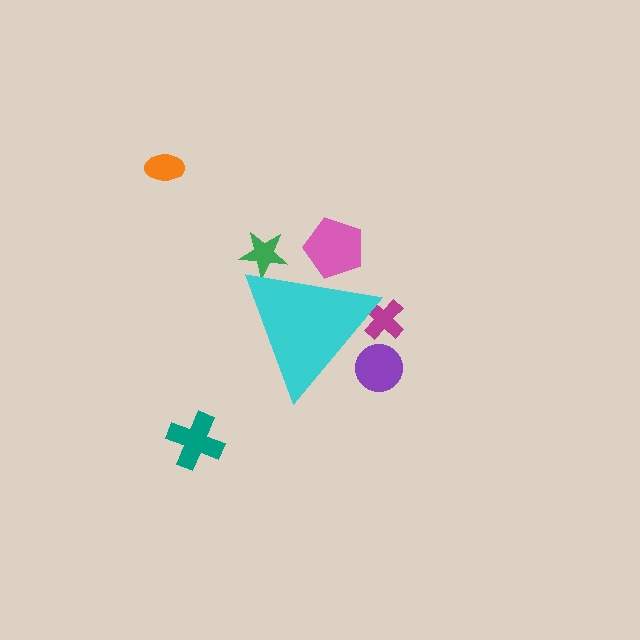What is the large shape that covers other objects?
A cyan triangle.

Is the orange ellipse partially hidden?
No, the orange ellipse is fully visible.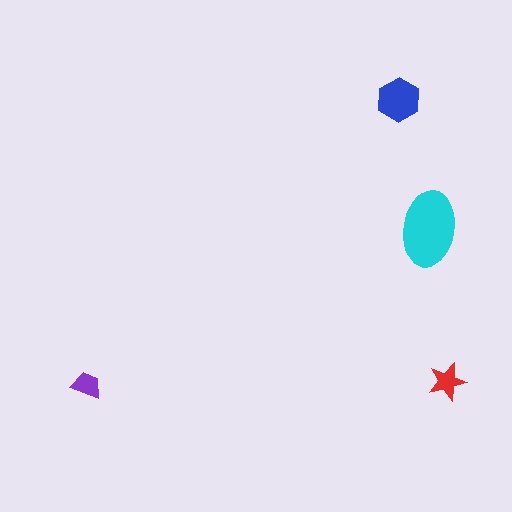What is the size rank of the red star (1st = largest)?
3rd.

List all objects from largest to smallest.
The cyan ellipse, the blue hexagon, the red star, the purple trapezoid.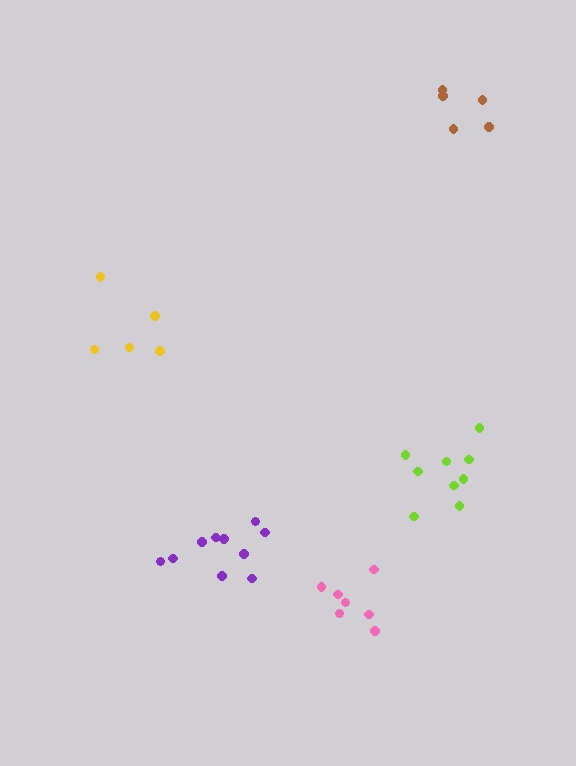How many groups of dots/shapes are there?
There are 5 groups.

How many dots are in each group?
Group 1: 5 dots, Group 2: 9 dots, Group 3: 10 dots, Group 4: 5 dots, Group 5: 7 dots (36 total).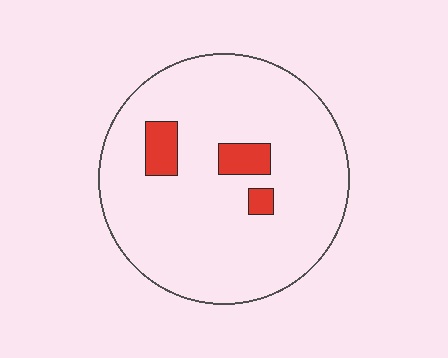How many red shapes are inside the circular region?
3.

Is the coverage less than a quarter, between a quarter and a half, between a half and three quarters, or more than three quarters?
Less than a quarter.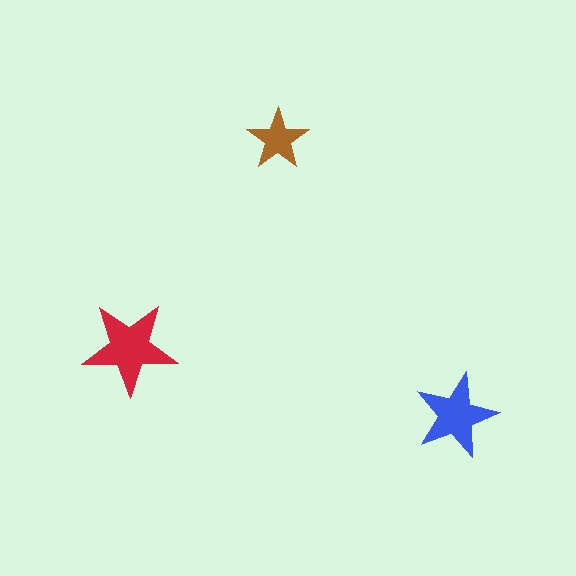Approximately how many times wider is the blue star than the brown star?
About 1.5 times wider.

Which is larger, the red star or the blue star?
The red one.